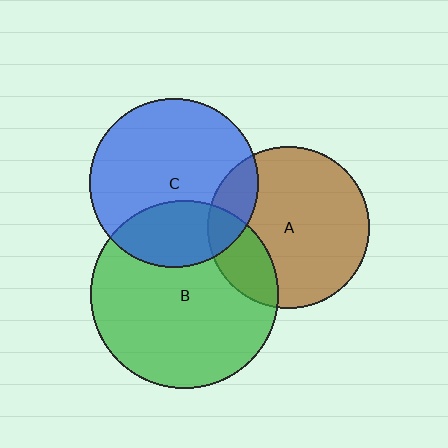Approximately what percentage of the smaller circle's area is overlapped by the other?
Approximately 30%.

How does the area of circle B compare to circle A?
Approximately 1.3 times.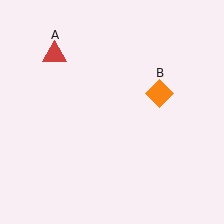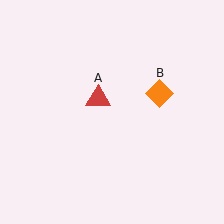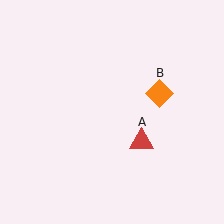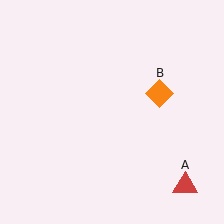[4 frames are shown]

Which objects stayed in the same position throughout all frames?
Orange diamond (object B) remained stationary.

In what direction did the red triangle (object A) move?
The red triangle (object A) moved down and to the right.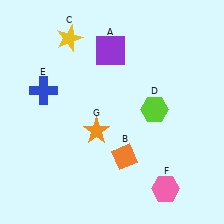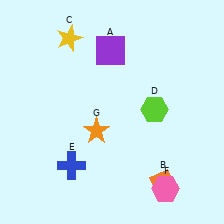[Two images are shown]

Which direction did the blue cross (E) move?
The blue cross (E) moved down.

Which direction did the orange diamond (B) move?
The orange diamond (B) moved right.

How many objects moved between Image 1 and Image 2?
2 objects moved between the two images.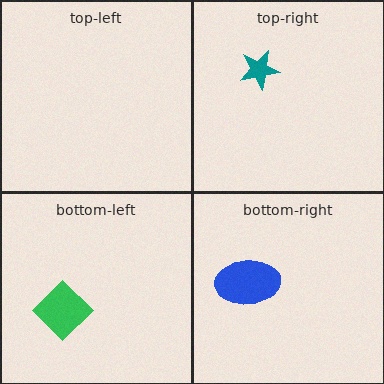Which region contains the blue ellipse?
The bottom-right region.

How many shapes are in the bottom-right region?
1.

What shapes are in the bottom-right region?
The blue ellipse.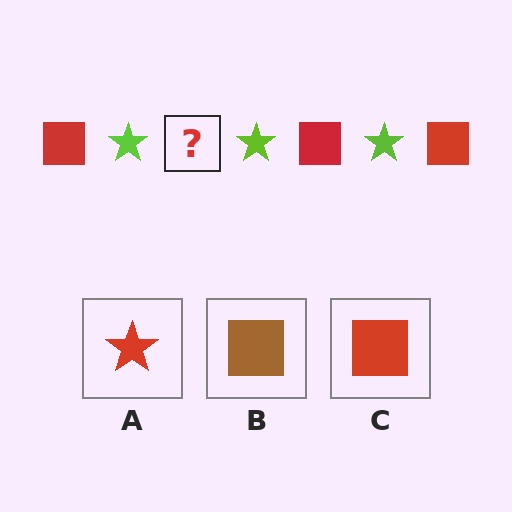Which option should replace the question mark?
Option C.